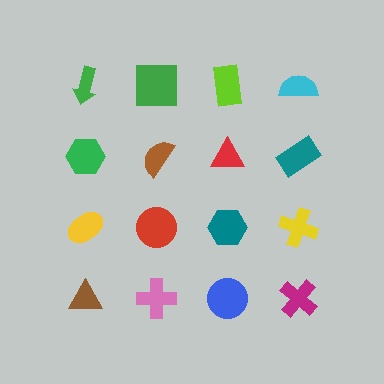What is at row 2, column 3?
A red triangle.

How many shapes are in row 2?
4 shapes.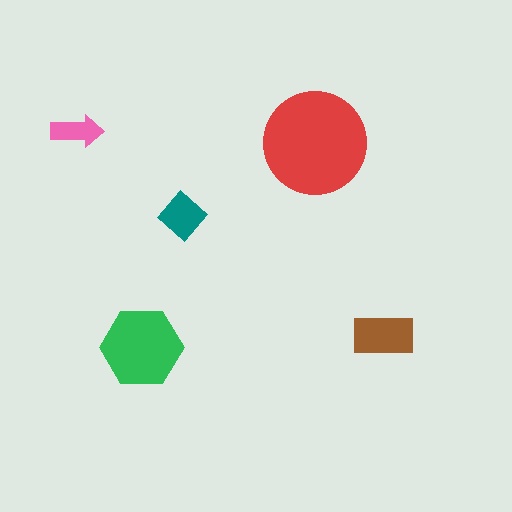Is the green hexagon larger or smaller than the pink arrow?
Larger.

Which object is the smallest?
The pink arrow.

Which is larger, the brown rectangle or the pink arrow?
The brown rectangle.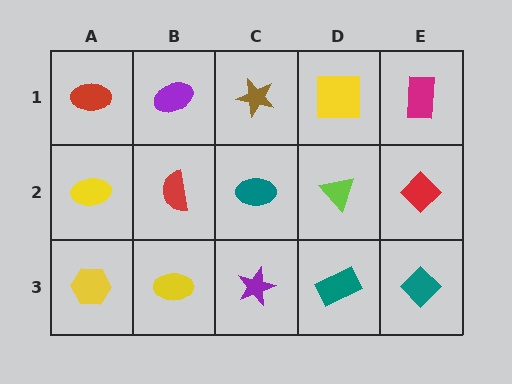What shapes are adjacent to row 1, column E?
A red diamond (row 2, column E), a yellow square (row 1, column D).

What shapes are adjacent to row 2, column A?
A red ellipse (row 1, column A), a yellow hexagon (row 3, column A), a red semicircle (row 2, column B).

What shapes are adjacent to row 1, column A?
A yellow ellipse (row 2, column A), a purple ellipse (row 1, column B).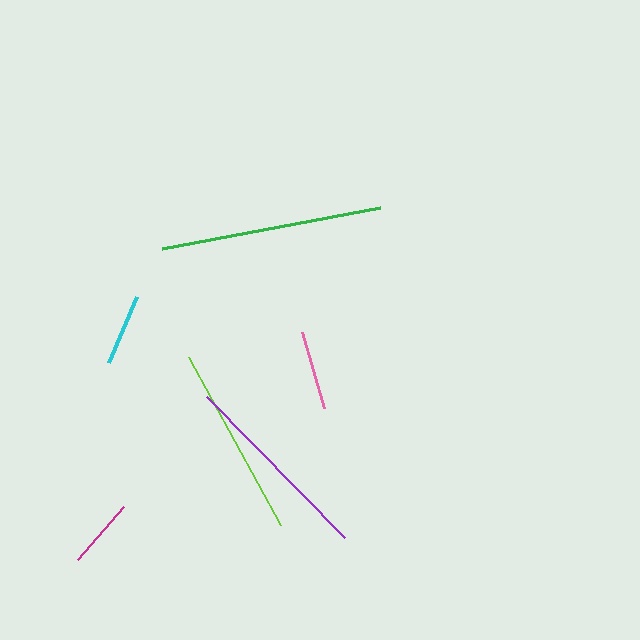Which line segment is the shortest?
The magenta line is the shortest at approximately 69 pixels.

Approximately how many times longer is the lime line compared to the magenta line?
The lime line is approximately 2.8 times the length of the magenta line.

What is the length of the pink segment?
The pink segment is approximately 79 pixels long.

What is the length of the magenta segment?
The magenta segment is approximately 69 pixels long.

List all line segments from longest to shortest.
From longest to shortest: green, purple, lime, pink, cyan, magenta.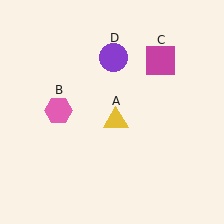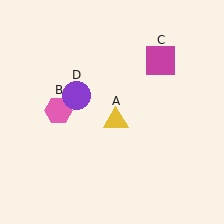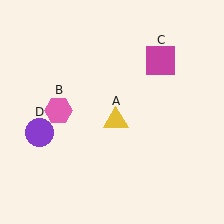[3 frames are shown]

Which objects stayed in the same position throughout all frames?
Yellow triangle (object A) and pink hexagon (object B) and magenta square (object C) remained stationary.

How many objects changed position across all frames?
1 object changed position: purple circle (object D).